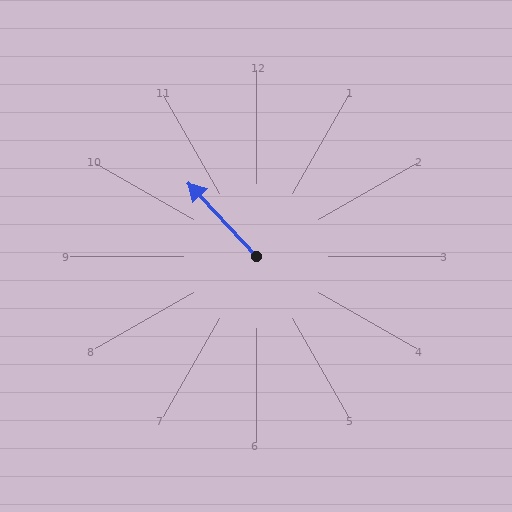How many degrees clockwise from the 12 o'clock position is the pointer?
Approximately 317 degrees.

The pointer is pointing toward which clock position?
Roughly 11 o'clock.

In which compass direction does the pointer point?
Northwest.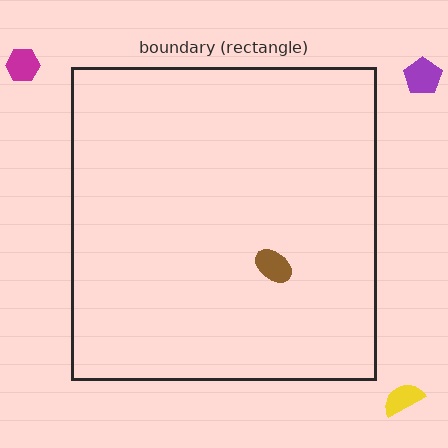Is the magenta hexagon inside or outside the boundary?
Outside.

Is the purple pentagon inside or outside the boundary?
Outside.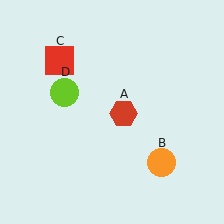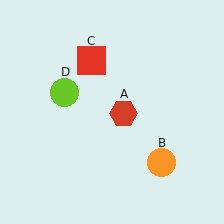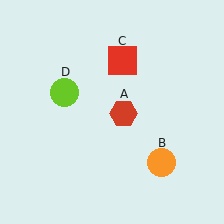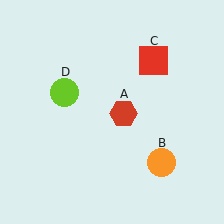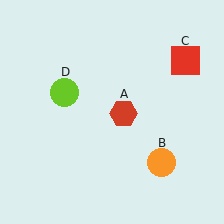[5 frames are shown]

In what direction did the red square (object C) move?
The red square (object C) moved right.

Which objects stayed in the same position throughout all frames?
Red hexagon (object A) and orange circle (object B) and lime circle (object D) remained stationary.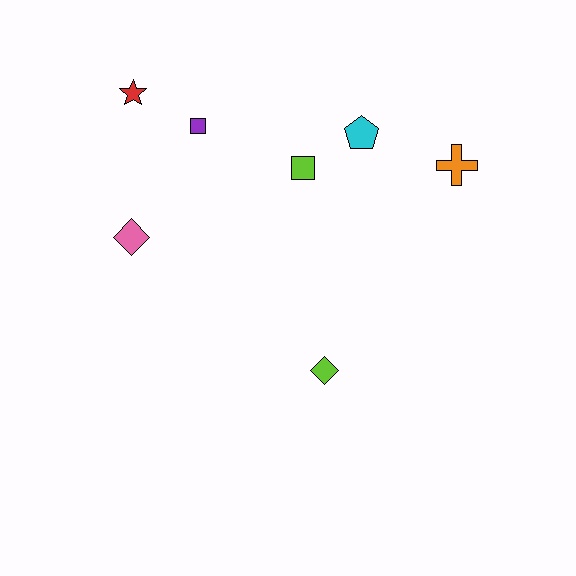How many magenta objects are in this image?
There are no magenta objects.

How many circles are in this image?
There are no circles.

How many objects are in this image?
There are 7 objects.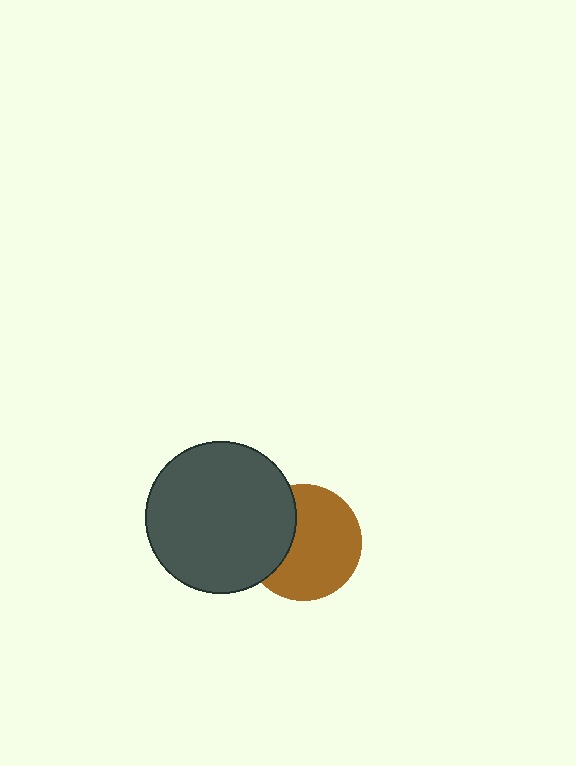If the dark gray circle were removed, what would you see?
You would see the complete brown circle.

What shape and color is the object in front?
The object in front is a dark gray circle.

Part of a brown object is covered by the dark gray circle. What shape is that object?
It is a circle.